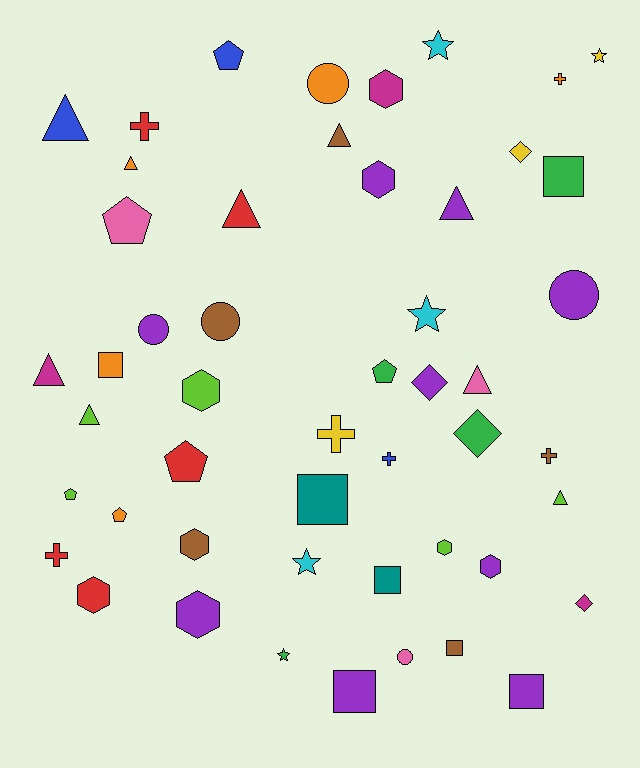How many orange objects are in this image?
There are 5 orange objects.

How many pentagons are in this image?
There are 6 pentagons.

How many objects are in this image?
There are 50 objects.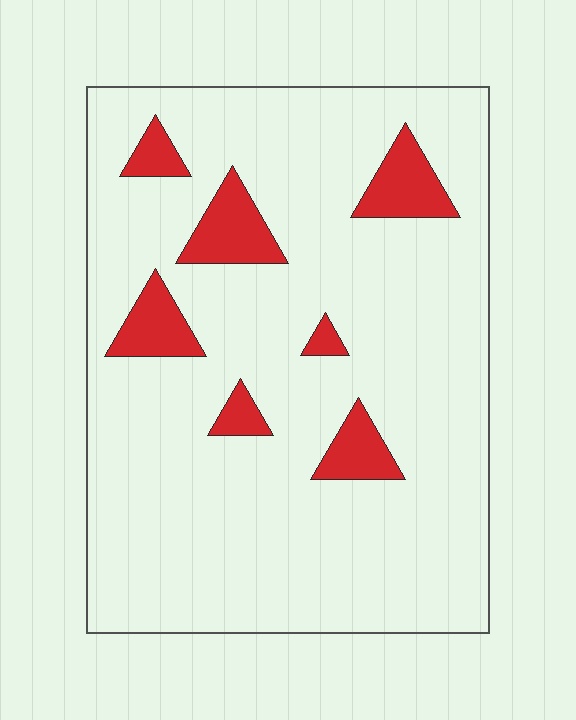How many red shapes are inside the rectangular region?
7.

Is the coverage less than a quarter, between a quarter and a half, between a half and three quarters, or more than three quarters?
Less than a quarter.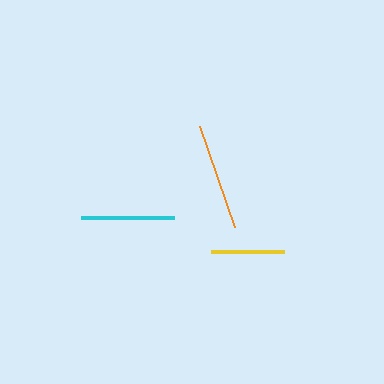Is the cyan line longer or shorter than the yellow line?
The cyan line is longer than the yellow line.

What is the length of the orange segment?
The orange segment is approximately 106 pixels long.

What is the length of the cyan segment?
The cyan segment is approximately 93 pixels long.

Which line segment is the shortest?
The yellow line is the shortest at approximately 73 pixels.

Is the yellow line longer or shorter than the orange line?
The orange line is longer than the yellow line.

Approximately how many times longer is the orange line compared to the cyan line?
The orange line is approximately 1.1 times the length of the cyan line.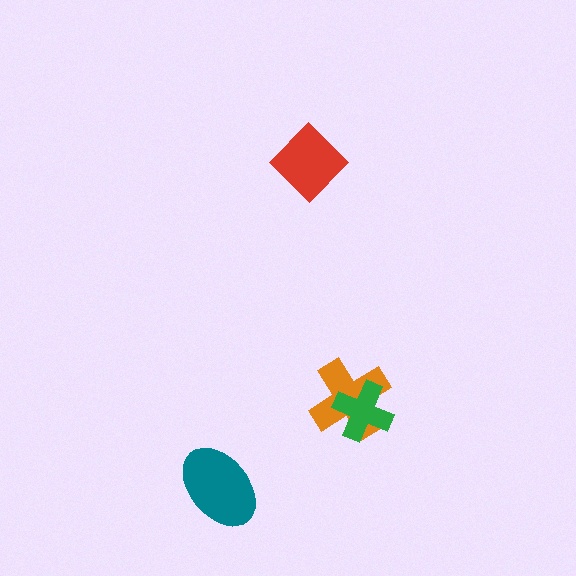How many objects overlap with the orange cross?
1 object overlaps with the orange cross.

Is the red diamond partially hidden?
No, no other shape covers it.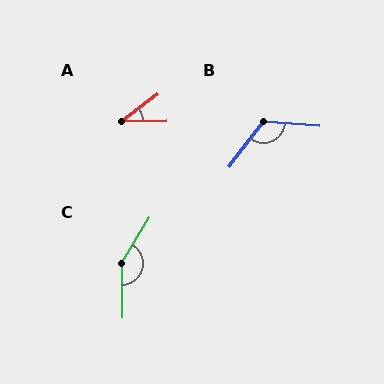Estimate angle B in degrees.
Approximately 122 degrees.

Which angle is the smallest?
A, at approximately 36 degrees.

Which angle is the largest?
C, at approximately 148 degrees.